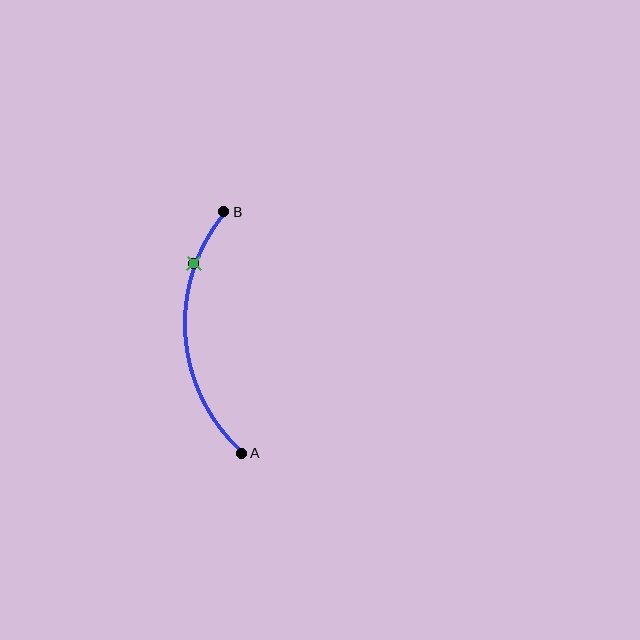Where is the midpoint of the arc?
The arc midpoint is the point on the curve farthest from the straight line joining A and B. It sits to the left of that line.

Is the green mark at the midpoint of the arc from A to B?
No. The green mark lies on the arc but is closer to endpoint B. The arc midpoint would be at the point on the curve equidistant along the arc from both A and B.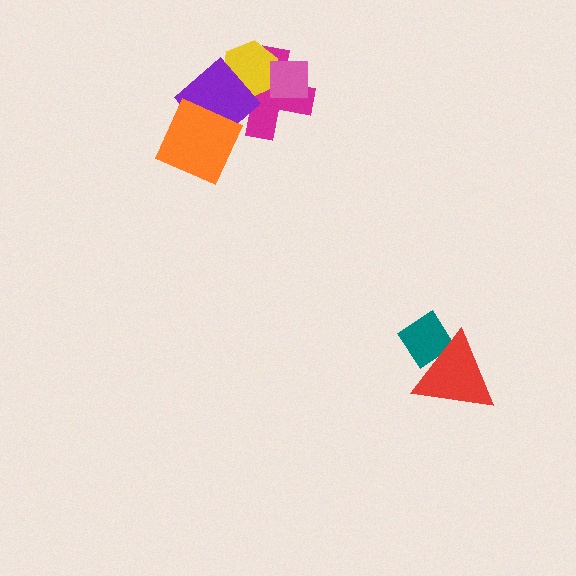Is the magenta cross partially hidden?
Yes, it is partially covered by another shape.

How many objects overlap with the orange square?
1 object overlaps with the orange square.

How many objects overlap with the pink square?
2 objects overlap with the pink square.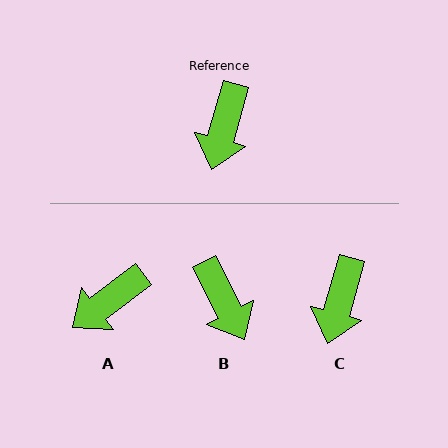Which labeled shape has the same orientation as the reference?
C.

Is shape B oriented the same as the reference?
No, it is off by about 43 degrees.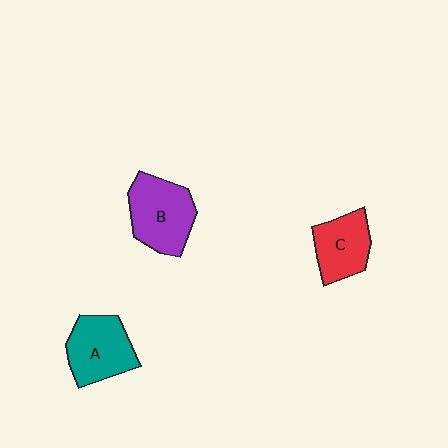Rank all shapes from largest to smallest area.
From largest to smallest: B (purple), A (teal), C (red).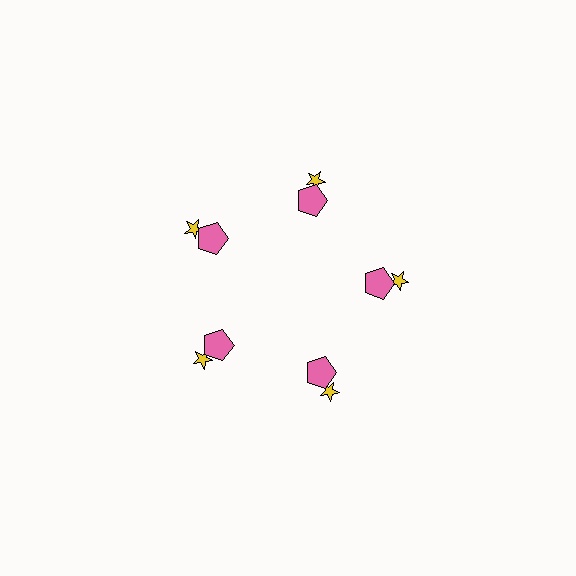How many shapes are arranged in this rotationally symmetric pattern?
There are 10 shapes, arranged in 5 groups of 2.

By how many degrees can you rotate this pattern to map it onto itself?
The pattern maps onto itself every 72 degrees of rotation.